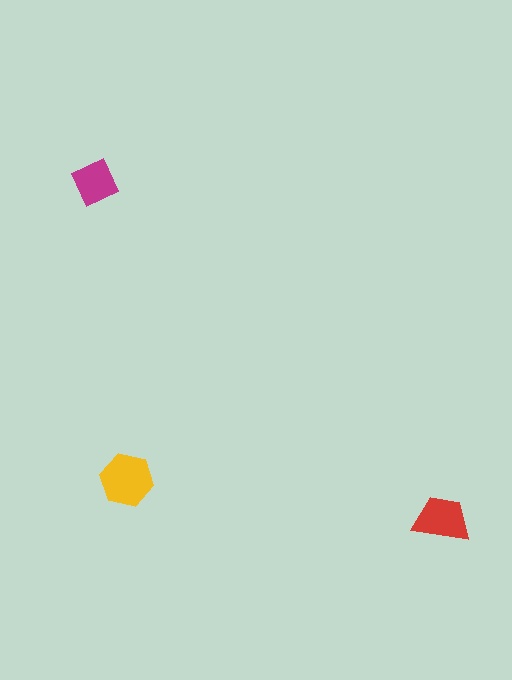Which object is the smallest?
The magenta diamond.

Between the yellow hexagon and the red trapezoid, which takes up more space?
The yellow hexagon.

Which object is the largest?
The yellow hexagon.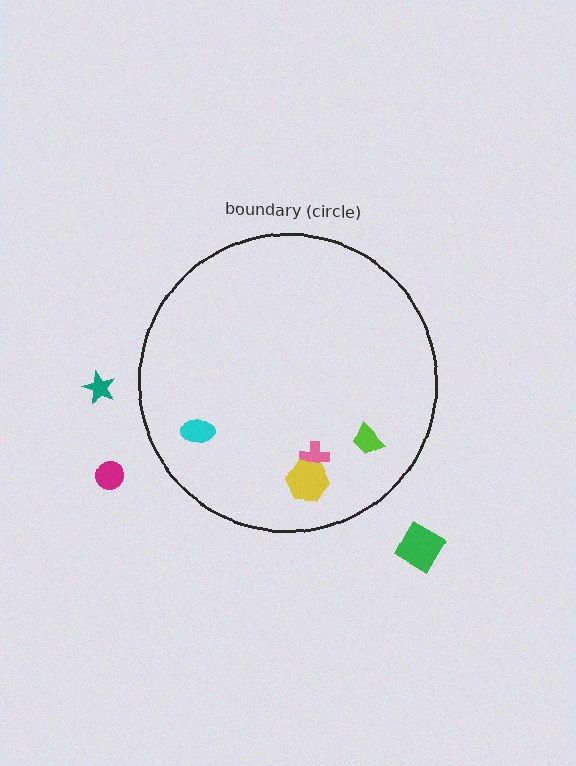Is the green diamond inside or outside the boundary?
Outside.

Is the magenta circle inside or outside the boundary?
Outside.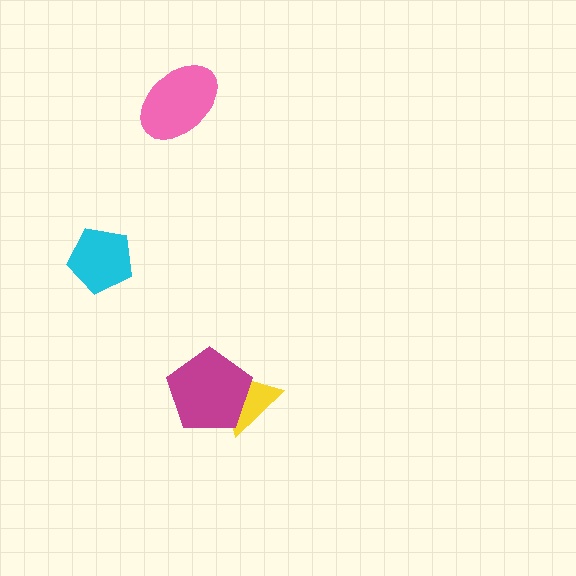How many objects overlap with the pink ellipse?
0 objects overlap with the pink ellipse.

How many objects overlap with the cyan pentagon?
0 objects overlap with the cyan pentagon.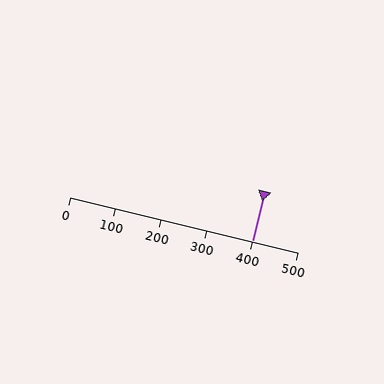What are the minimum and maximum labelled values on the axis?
The axis runs from 0 to 500.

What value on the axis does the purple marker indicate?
The marker indicates approximately 400.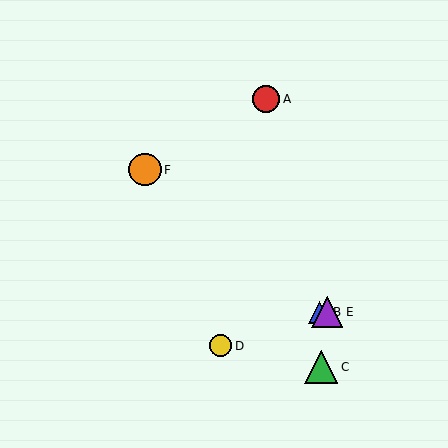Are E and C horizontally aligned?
No, E is at y≈312 and C is at y≈367.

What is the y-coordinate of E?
Object E is at y≈312.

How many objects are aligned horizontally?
2 objects (B, E) are aligned horizontally.